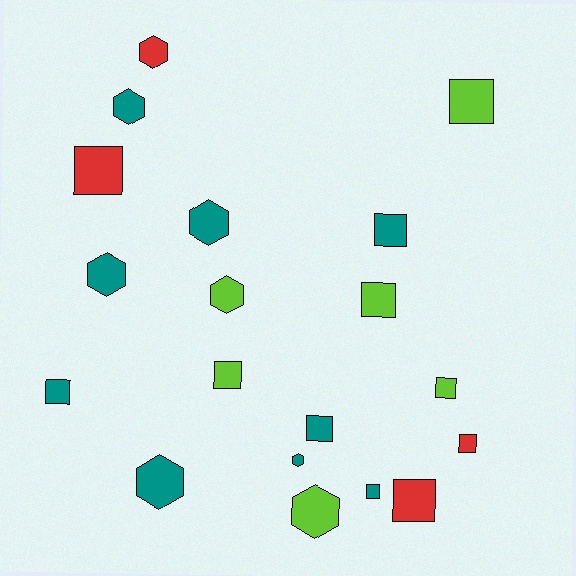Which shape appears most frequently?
Square, with 11 objects.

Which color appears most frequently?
Teal, with 9 objects.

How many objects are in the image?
There are 19 objects.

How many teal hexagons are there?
There are 5 teal hexagons.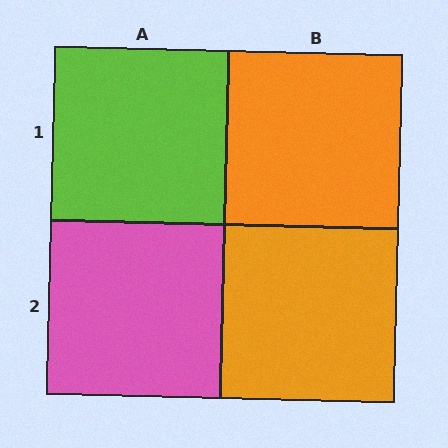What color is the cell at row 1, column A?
Lime.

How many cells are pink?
1 cell is pink.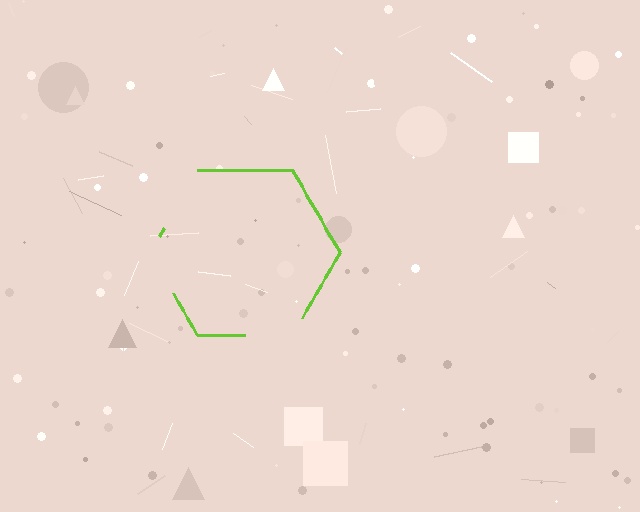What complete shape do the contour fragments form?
The contour fragments form a hexagon.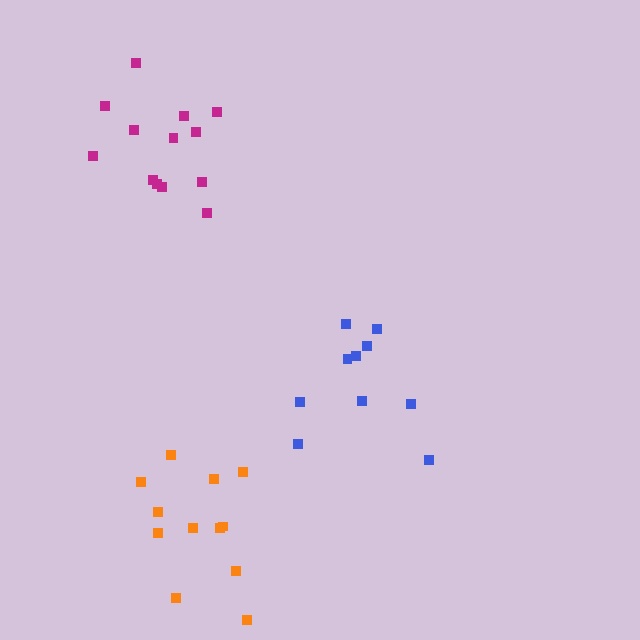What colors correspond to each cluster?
The clusters are colored: orange, magenta, blue.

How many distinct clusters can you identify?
There are 3 distinct clusters.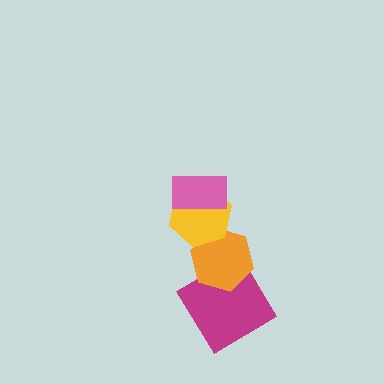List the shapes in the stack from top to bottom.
From top to bottom: the pink rectangle, the yellow hexagon, the orange hexagon, the magenta diamond.